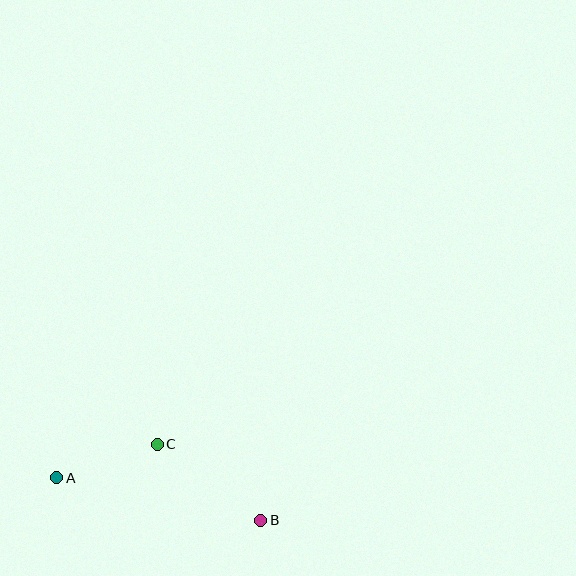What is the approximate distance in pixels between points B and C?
The distance between B and C is approximately 128 pixels.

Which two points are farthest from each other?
Points A and B are farthest from each other.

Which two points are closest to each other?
Points A and C are closest to each other.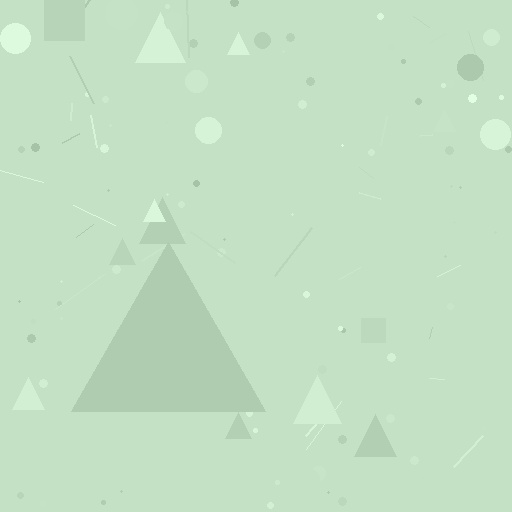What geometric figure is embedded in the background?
A triangle is embedded in the background.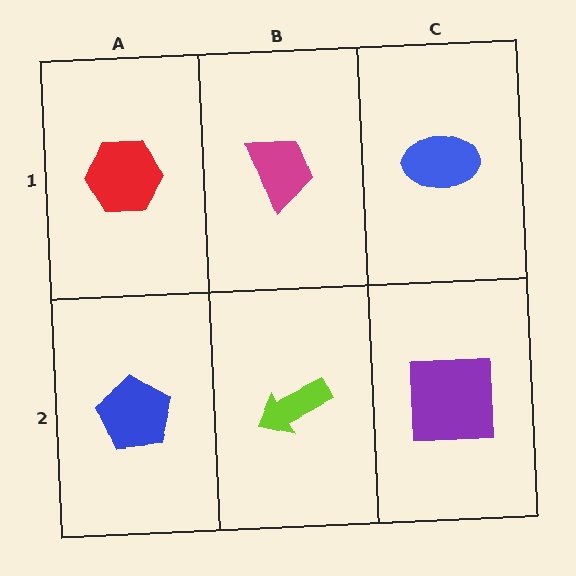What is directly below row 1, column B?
A lime arrow.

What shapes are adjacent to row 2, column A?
A red hexagon (row 1, column A), a lime arrow (row 2, column B).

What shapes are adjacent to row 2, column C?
A blue ellipse (row 1, column C), a lime arrow (row 2, column B).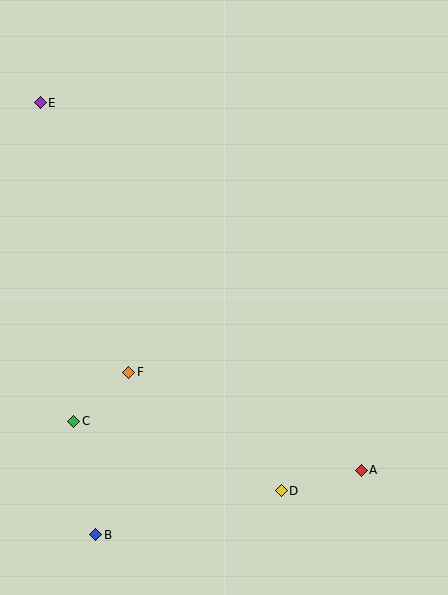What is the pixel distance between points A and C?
The distance between A and C is 292 pixels.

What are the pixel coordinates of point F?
Point F is at (129, 372).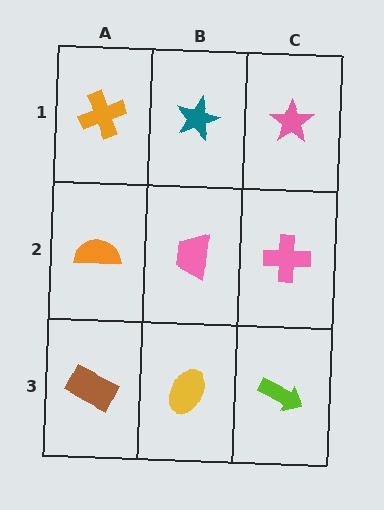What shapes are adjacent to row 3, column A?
An orange semicircle (row 2, column A), a yellow ellipse (row 3, column B).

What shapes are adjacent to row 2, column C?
A pink star (row 1, column C), a lime arrow (row 3, column C), a pink trapezoid (row 2, column B).